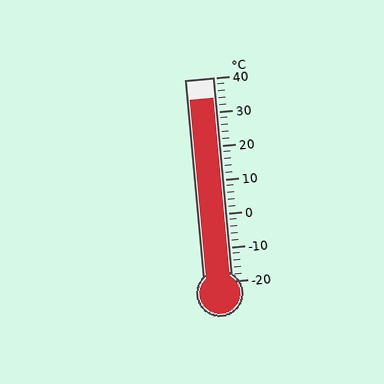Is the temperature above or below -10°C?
The temperature is above -10°C.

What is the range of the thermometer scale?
The thermometer scale ranges from -20°C to 40°C.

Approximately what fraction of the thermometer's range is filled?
The thermometer is filled to approximately 90% of its range.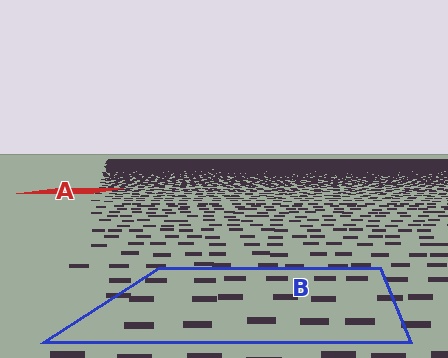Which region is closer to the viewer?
Region B is closer. The texture elements there are larger and more spread out.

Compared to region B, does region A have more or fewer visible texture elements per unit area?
Region A has more texture elements per unit area — they are packed more densely because it is farther away.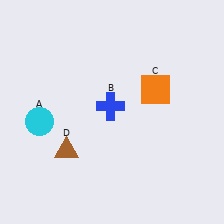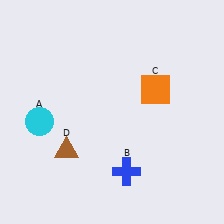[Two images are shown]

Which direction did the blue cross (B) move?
The blue cross (B) moved down.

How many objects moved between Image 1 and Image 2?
1 object moved between the two images.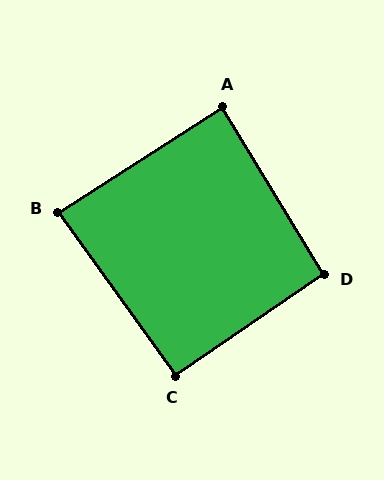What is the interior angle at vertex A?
Approximately 88 degrees (approximately right).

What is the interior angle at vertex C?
Approximately 92 degrees (approximately right).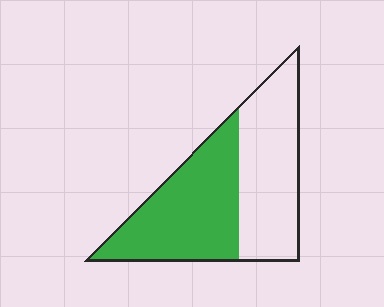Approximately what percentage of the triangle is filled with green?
Approximately 50%.